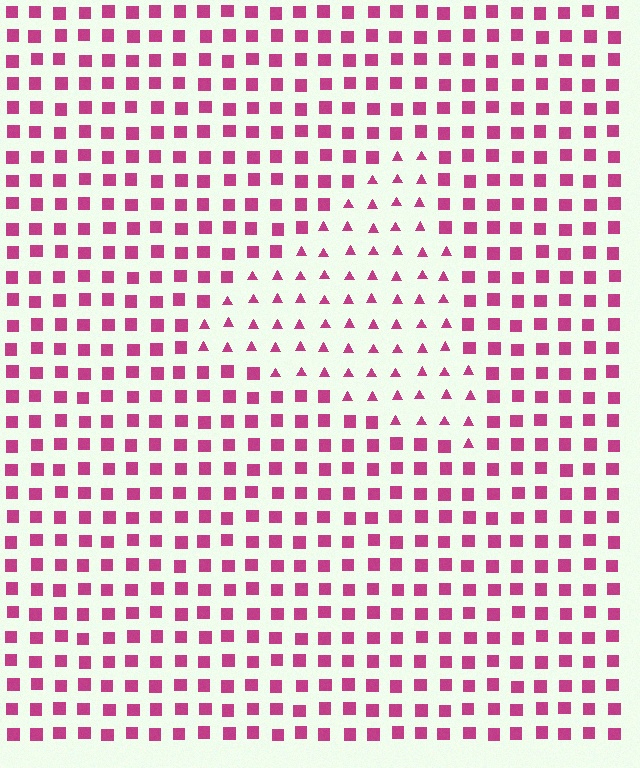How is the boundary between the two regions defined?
The boundary is defined by a change in element shape: triangles inside vs. squares outside. All elements share the same color and spacing.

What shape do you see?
I see a triangle.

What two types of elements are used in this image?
The image uses triangles inside the triangle region and squares outside it.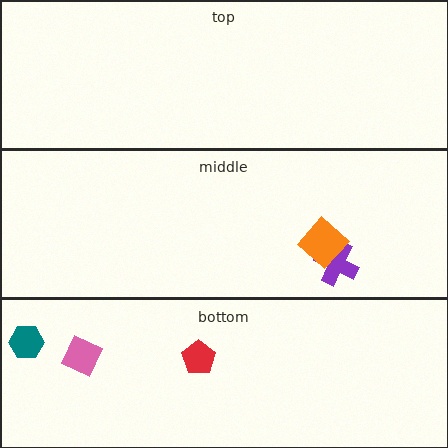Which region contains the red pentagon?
The bottom region.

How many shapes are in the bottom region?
3.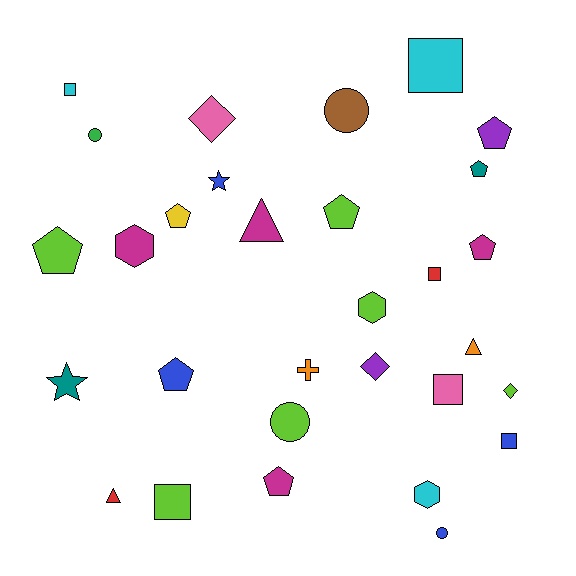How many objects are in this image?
There are 30 objects.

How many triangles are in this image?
There are 3 triangles.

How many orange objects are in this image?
There are 2 orange objects.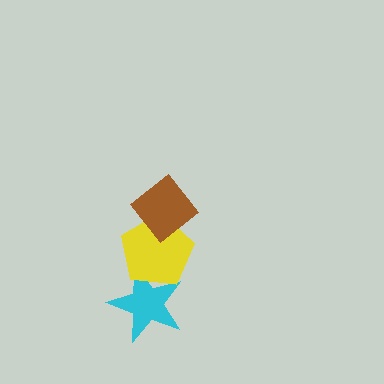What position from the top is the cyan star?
The cyan star is 3rd from the top.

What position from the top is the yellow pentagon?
The yellow pentagon is 2nd from the top.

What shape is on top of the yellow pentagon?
The brown diamond is on top of the yellow pentagon.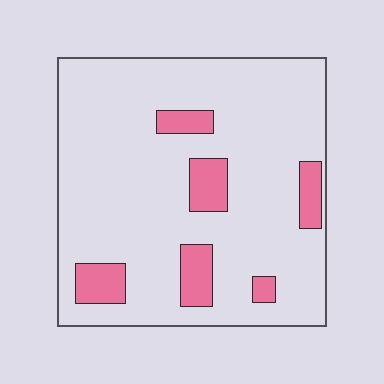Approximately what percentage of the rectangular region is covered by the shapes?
Approximately 15%.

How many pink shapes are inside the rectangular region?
6.